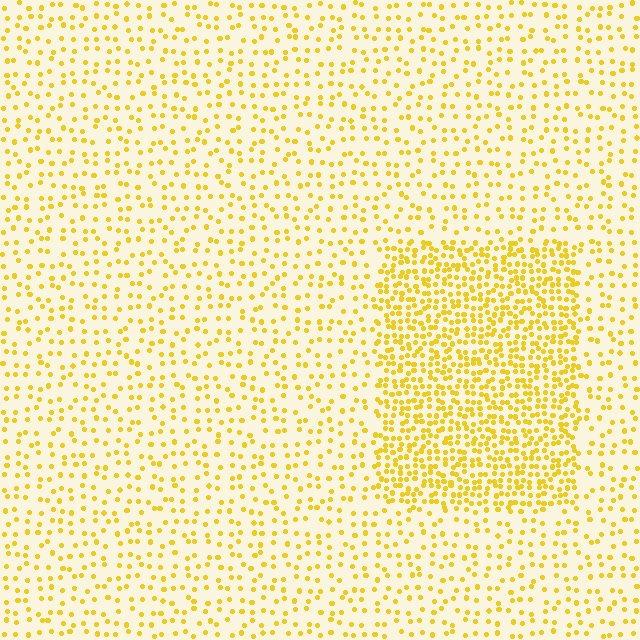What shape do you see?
I see a rectangle.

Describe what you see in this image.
The image contains small yellow elements arranged at two different densities. A rectangle-shaped region is visible where the elements are more densely packed than the surrounding area.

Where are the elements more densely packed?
The elements are more densely packed inside the rectangle boundary.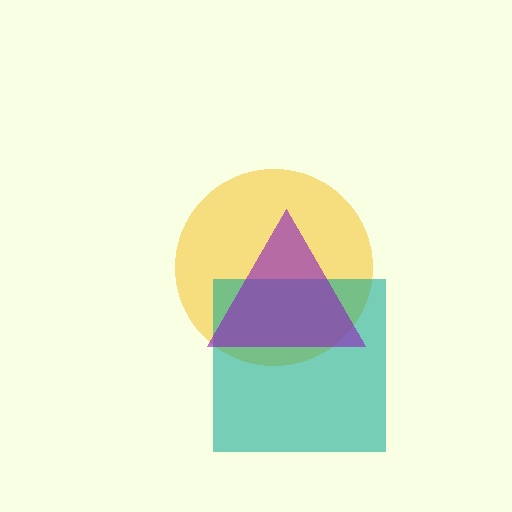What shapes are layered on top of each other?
The layered shapes are: a yellow circle, a teal square, a purple triangle.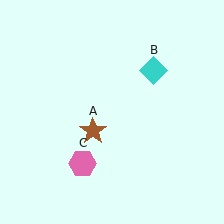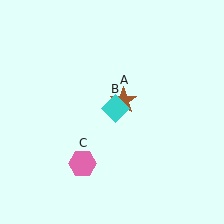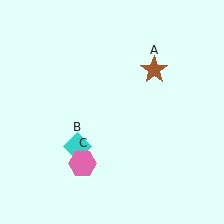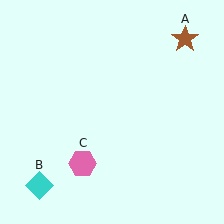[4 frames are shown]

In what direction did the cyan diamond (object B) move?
The cyan diamond (object B) moved down and to the left.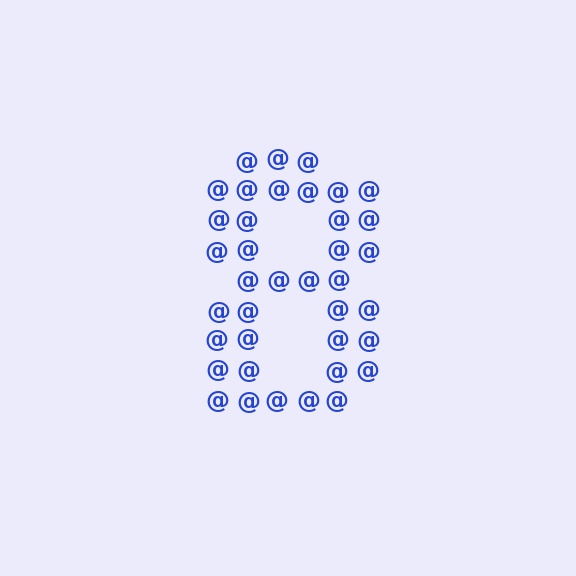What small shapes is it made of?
It is made of small at signs.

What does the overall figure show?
The overall figure shows the digit 8.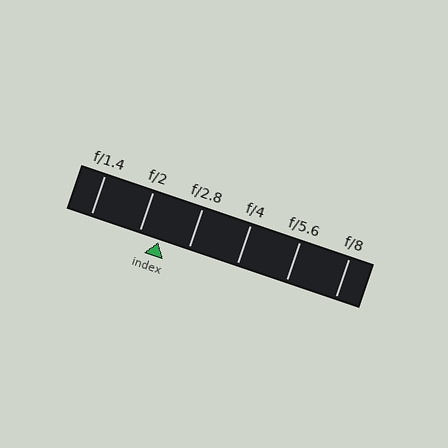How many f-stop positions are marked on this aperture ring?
There are 6 f-stop positions marked.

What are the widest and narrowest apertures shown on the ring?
The widest aperture shown is f/1.4 and the narrowest is f/8.